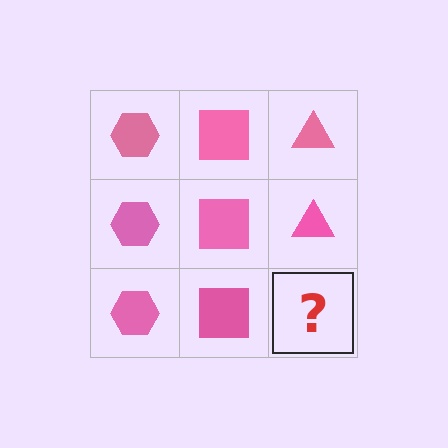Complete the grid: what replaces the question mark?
The question mark should be replaced with a pink triangle.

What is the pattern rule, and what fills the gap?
The rule is that each column has a consistent shape. The gap should be filled with a pink triangle.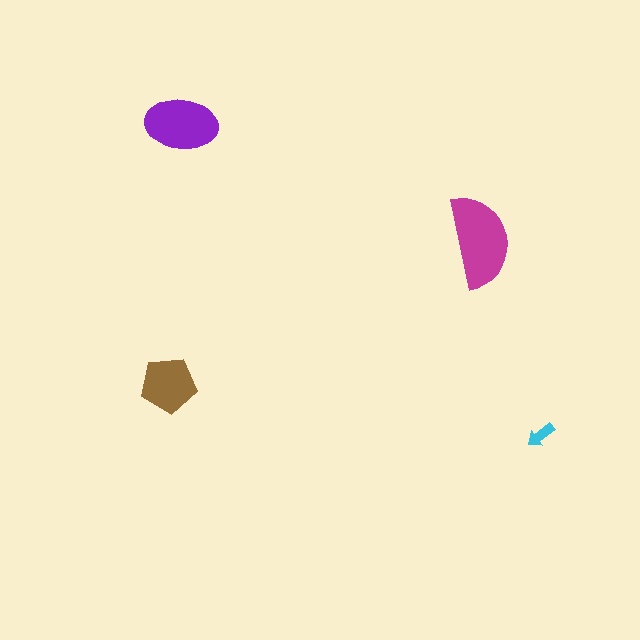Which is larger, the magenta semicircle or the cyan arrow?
The magenta semicircle.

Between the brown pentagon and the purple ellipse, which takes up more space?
The purple ellipse.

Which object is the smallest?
The cyan arrow.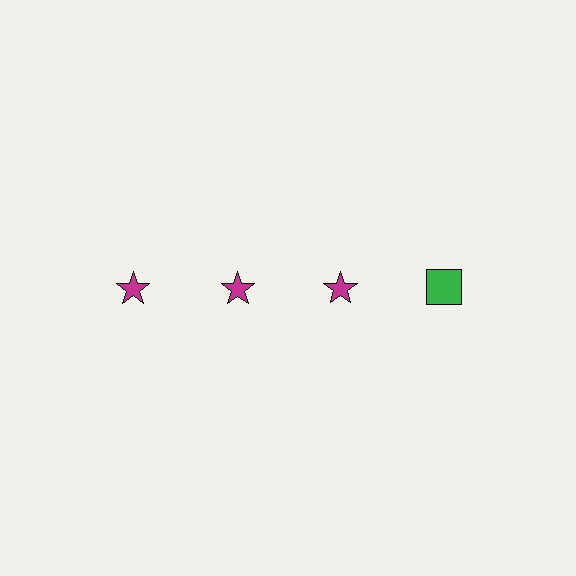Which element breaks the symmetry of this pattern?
The green square in the top row, second from right column breaks the symmetry. All other shapes are magenta stars.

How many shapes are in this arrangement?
There are 4 shapes arranged in a grid pattern.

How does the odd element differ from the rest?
It differs in both color (green instead of magenta) and shape (square instead of star).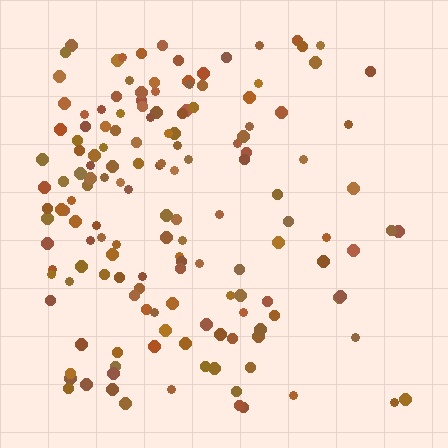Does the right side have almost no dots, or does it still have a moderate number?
Still a moderate number, just noticeably fewer than the left.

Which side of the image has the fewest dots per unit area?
The right.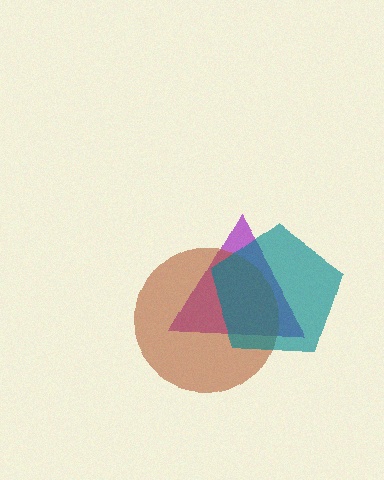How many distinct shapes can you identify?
There are 3 distinct shapes: a purple triangle, a brown circle, a teal pentagon.